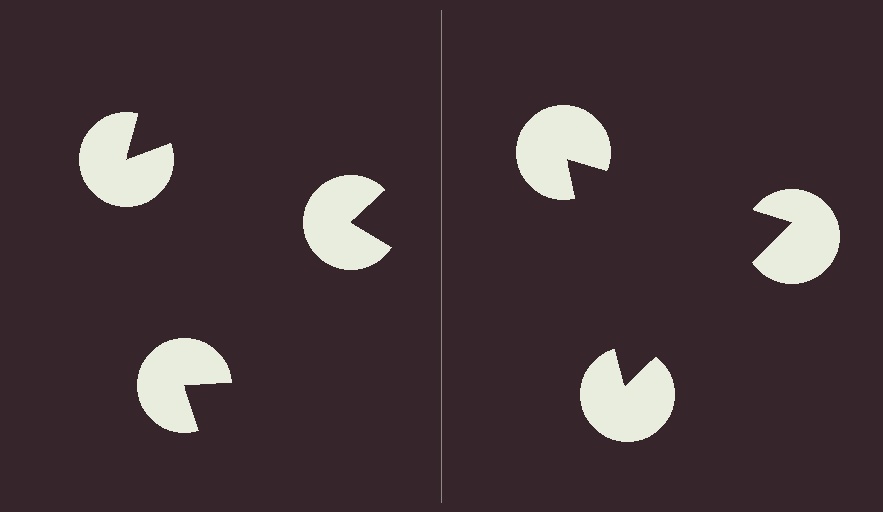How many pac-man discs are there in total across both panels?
6 — 3 on each side.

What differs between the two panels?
The pac-man discs are positioned identically on both sides; only the wedge orientations differ. On the right they align to a triangle; on the left they are misaligned.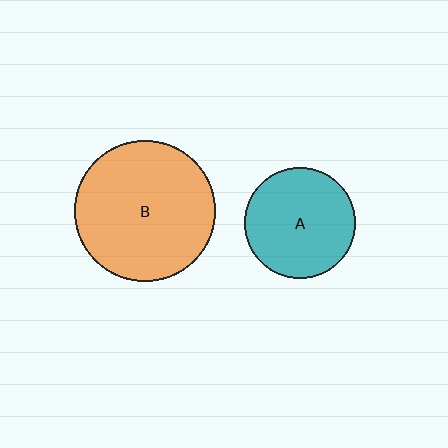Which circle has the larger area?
Circle B (orange).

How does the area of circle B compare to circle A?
Approximately 1.6 times.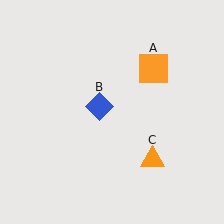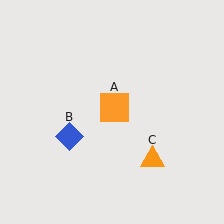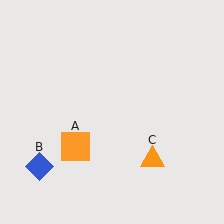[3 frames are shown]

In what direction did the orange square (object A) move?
The orange square (object A) moved down and to the left.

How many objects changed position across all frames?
2 objects changed position: orange square (object A), blue diamond (object B).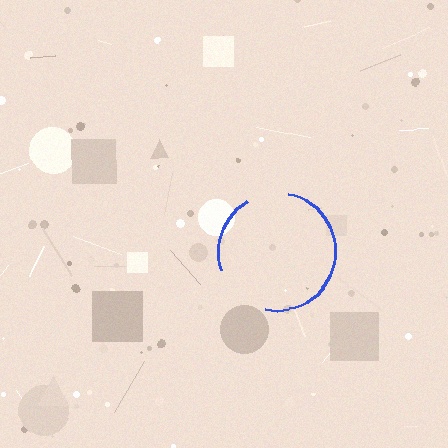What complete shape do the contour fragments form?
The contour fragments form a circle.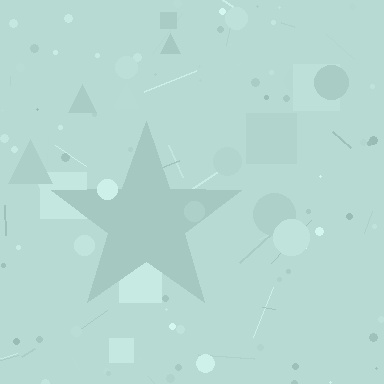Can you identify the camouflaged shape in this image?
The camouflaged shape is a star.